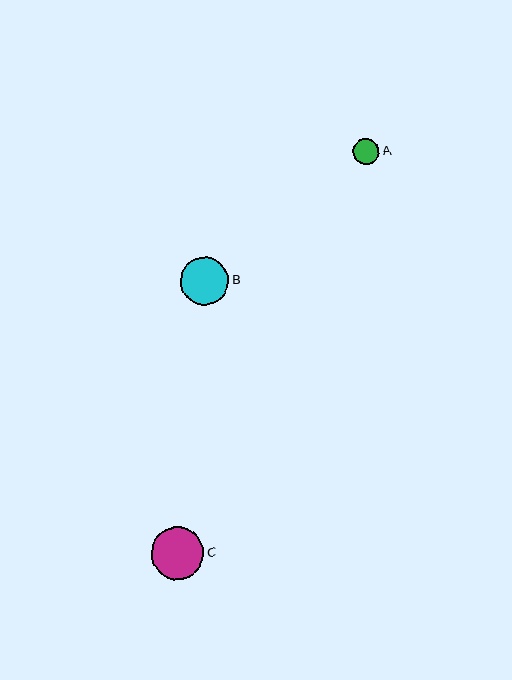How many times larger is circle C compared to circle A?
Circle C is approximately 2.0 times the size of circle A.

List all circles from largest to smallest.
From largest to smallest: C, B, A.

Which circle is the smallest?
Circle A is the smallest with a size of approximately 26 pixels.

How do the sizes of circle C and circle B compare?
Circle C and circle B are approximately the same size.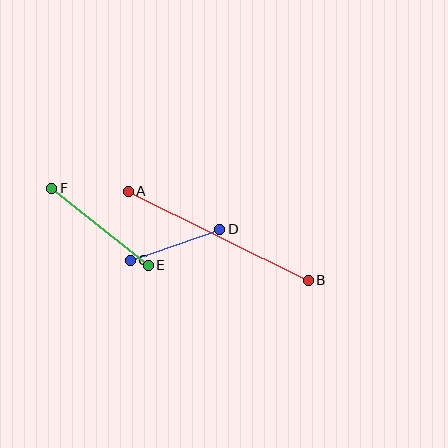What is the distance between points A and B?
The distance is approximately 201 pixels.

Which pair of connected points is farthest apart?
Points A and B are farthest apart.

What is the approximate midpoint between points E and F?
The midpoint is at approximately (100, 227) pixels.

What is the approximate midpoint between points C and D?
The midpoint is at approximately (175, 245) pixels.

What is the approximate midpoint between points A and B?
The midpoint is at approximately (218, 236) pixels.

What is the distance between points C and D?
The distance is approximately 95 pixels.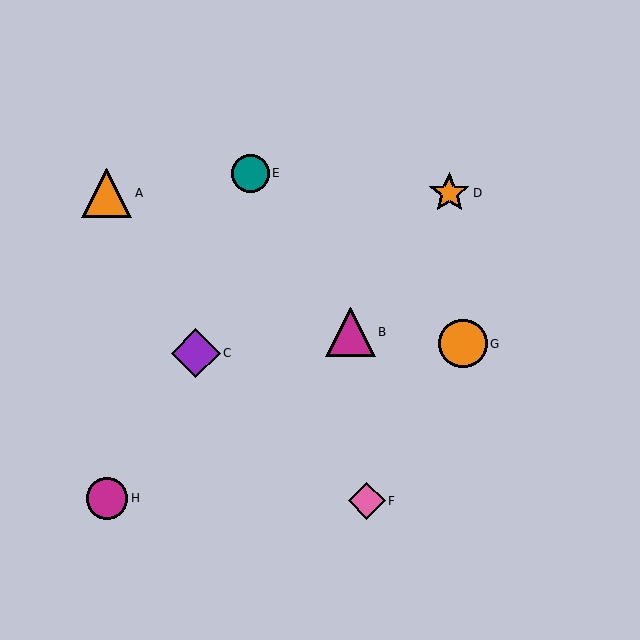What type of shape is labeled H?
Shape H is a magenta circle.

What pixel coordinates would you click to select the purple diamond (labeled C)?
Click at (196, 353) to select the purple diamond C.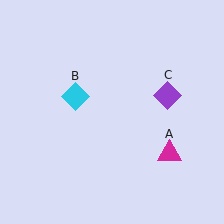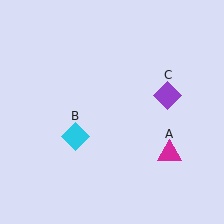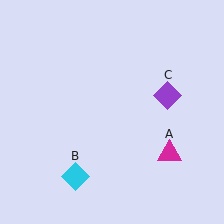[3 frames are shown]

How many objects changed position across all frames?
1 object changed position: cyan diamond (object B).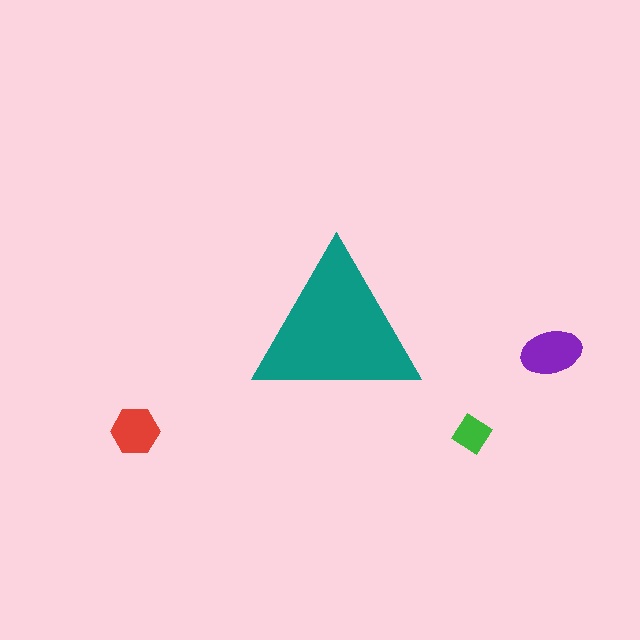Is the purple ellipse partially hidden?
No, the purple ellipse is fully visible.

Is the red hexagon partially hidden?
No, the red hexagon is fully visible.